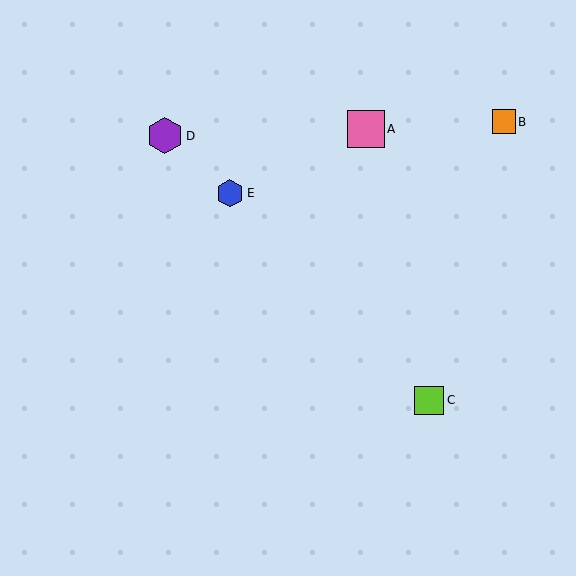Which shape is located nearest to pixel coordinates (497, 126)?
The orange square (labeled B) at (504, 122) is nearest to that location.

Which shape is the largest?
The pink square (labeled A) is the largest.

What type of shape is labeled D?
Shape D is a purple hexagon.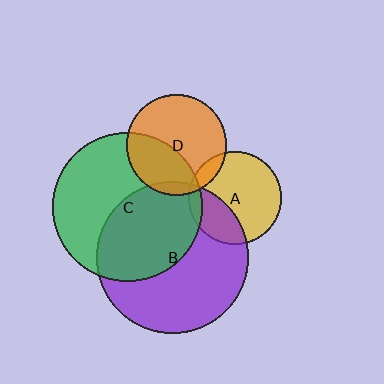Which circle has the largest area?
Circle B (purple).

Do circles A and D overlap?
Yes.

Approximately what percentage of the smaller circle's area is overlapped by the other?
Approximately 10%.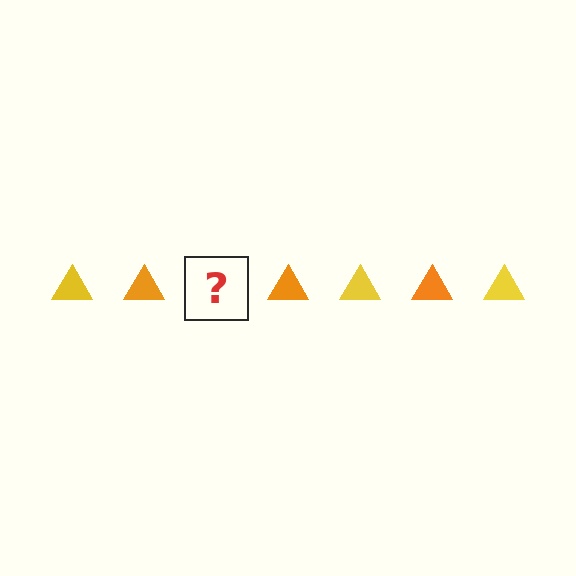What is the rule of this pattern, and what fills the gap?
The rule is that the pattern cycles through yellow, orange triangles. The gap should be filled with a yellow triangle.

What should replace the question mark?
The question mark should be replaced with a yellow triangle.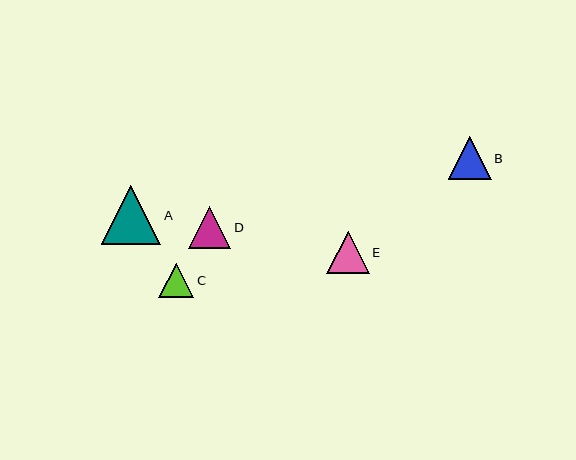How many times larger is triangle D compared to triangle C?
Triangle D is approximately 1.2 times the size of triangle C.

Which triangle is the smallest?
Triangle C is the smallest with a size of approximately 35 pixels.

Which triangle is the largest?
Triangle A is the largest with a size of approximately 59 pixels.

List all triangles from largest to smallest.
From largest to smallest: A, B, E, D, C.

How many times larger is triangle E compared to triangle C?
Triangle E is approximately 1.2 times the size of triangle C.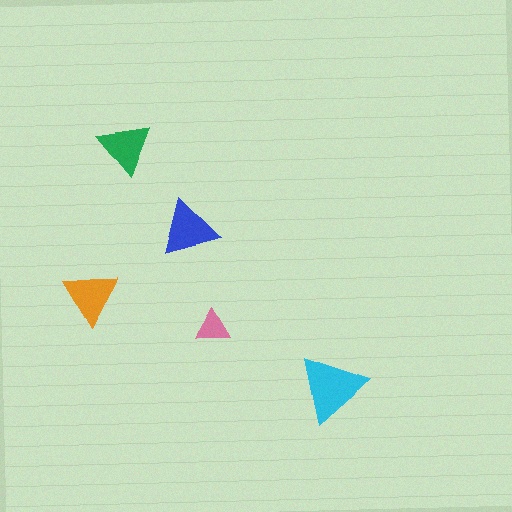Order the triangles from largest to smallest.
the cyan one, the blue one, the orange one, the green one, the pink one.